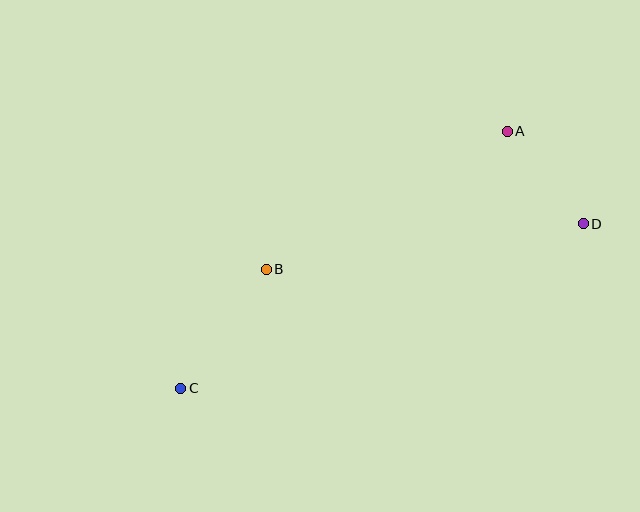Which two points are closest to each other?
Points A and D are closest to each other.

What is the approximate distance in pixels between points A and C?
The distance between A and C is approximately 416 pixels.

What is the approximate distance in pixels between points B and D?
The distance between B and D is approximately 320 pixels.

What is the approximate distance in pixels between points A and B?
The distance between A and B is approximately 278 pixels.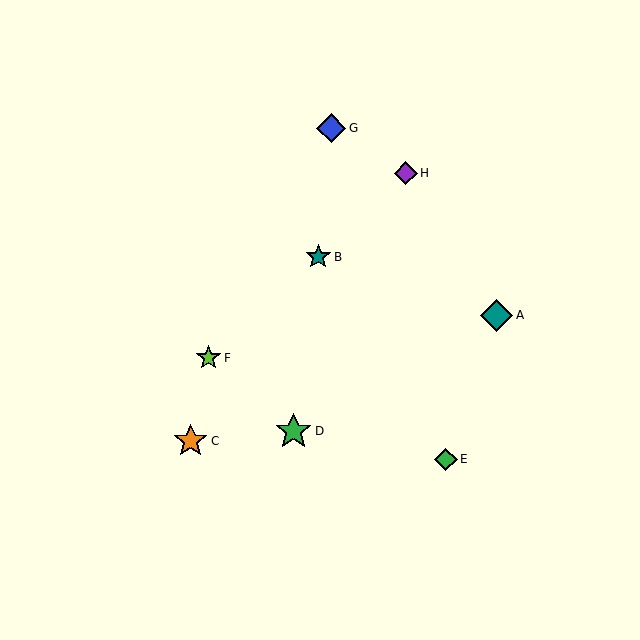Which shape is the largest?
The green star (labeled D) is the largest.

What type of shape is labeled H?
Shape H is a purple diamond.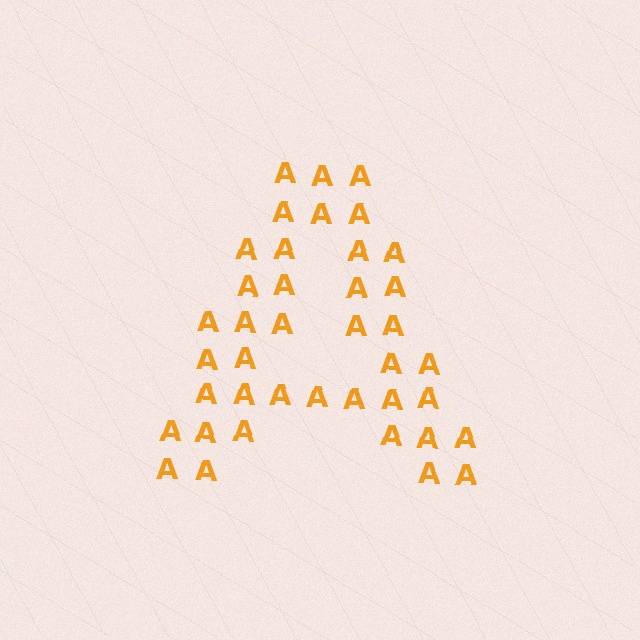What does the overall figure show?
The overall figure shows the letter A.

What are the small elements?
The small elements are letter A's.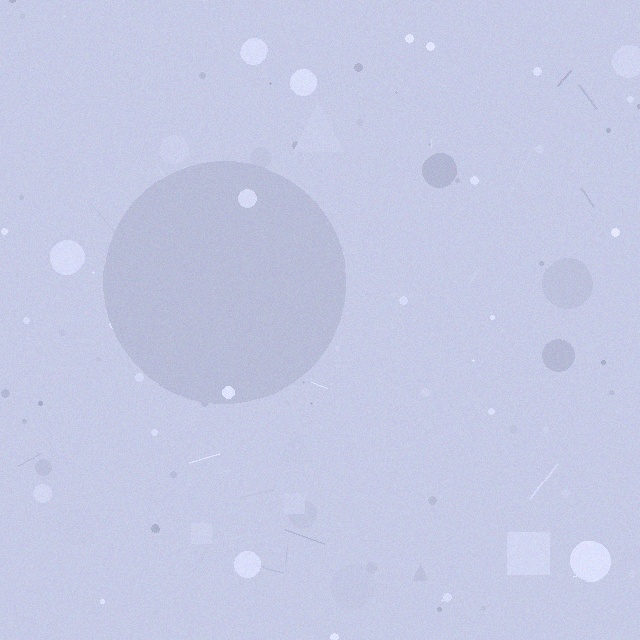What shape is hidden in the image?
A circle is hidden in the image.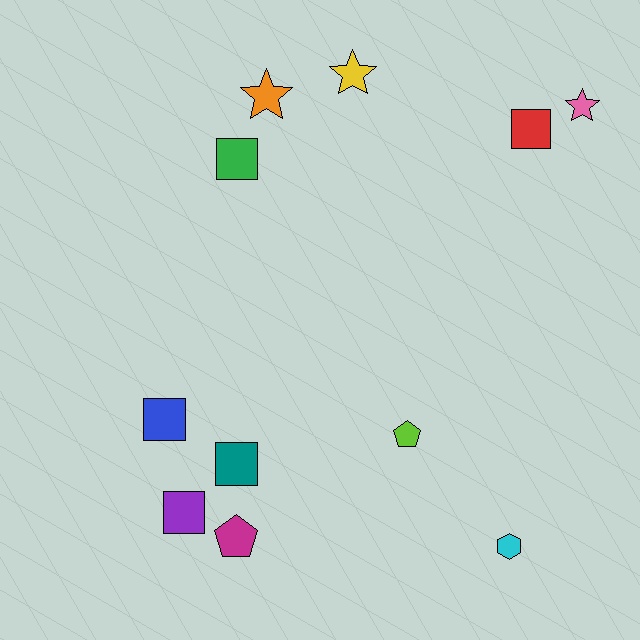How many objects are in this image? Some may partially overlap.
There are 11 objects.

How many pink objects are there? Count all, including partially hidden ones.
There is 1 pink object.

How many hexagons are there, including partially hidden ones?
There is 1 hexagon.